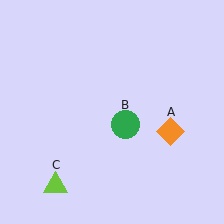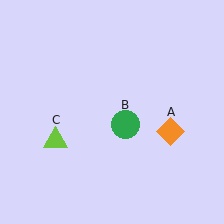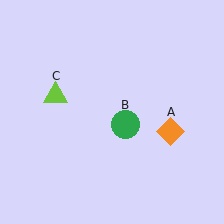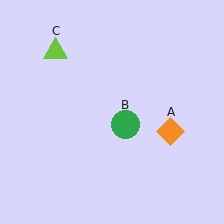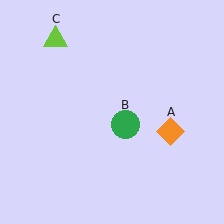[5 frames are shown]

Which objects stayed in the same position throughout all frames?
Orange diamond (object A) and green circle (object B) remained stationary.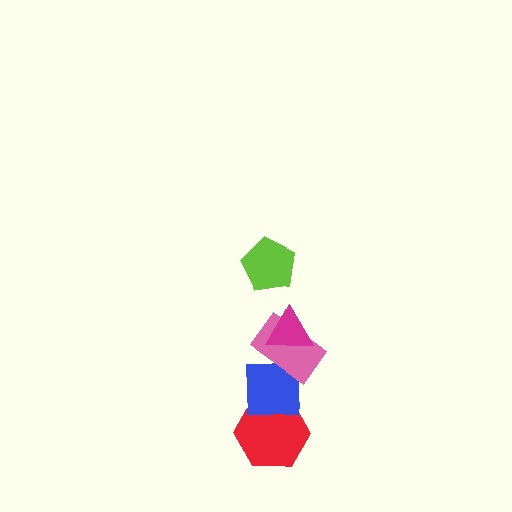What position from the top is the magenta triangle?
The magenta triangle is 2nd from the top.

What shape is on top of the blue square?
The pink rectangle is on top of the blue square.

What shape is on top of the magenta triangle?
The lime pentagon is on top of the magenta triangle.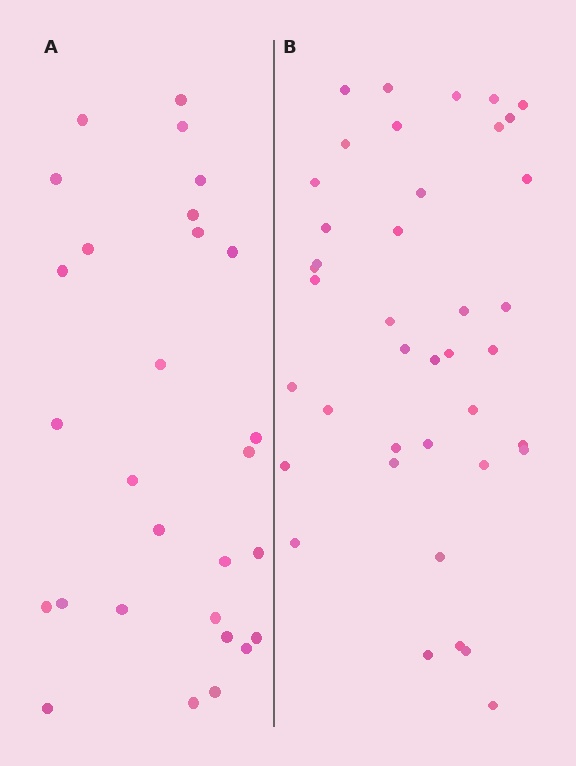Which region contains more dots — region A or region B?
Region B (the right region) has more dots.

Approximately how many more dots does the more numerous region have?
Region B has roughly 12 or so more dots than region A.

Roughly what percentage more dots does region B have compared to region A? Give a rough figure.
About 45% more.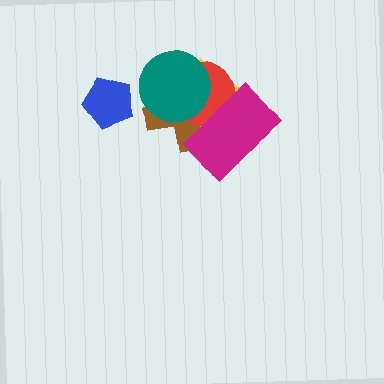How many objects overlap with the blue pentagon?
0 objects overlap with the blue pentagon.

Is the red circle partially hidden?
Yes, it is partially covered by another shape.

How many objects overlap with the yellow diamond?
4 objects overlap with the yellow diamond.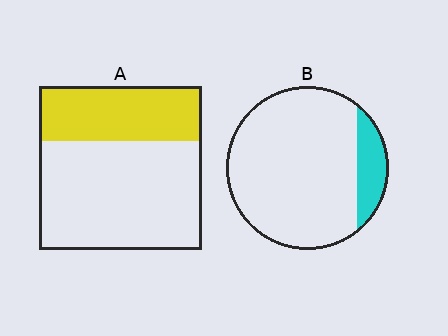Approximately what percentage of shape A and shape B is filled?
A is approximately 35% and B is approximately 15%.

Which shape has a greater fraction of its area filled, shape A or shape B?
Shape A.